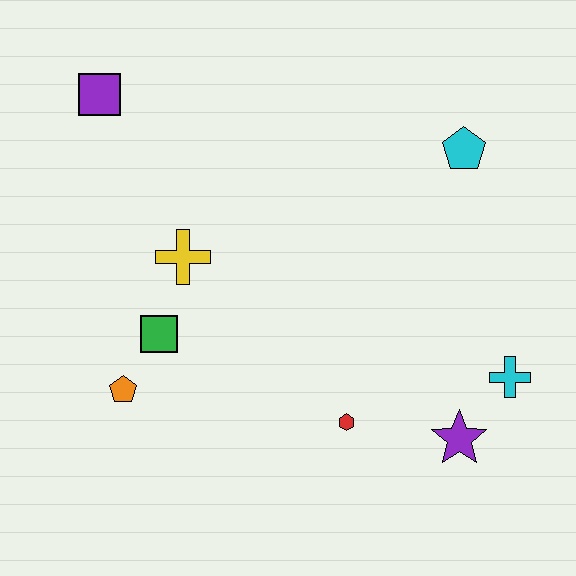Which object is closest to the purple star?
The cyan cross is closest to the purple star.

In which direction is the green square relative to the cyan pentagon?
The green square is to the left of the cyan pentagon.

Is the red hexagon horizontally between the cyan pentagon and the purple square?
Yes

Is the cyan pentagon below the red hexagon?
No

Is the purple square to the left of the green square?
Yes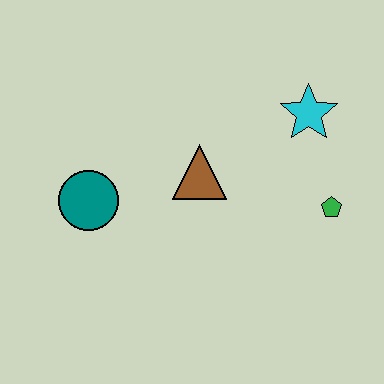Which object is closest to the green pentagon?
The cyan star is closest to the green pentagon.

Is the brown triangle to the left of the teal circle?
No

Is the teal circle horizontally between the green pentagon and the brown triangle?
No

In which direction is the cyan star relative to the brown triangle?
The cyan star is to the right of the brown triangle.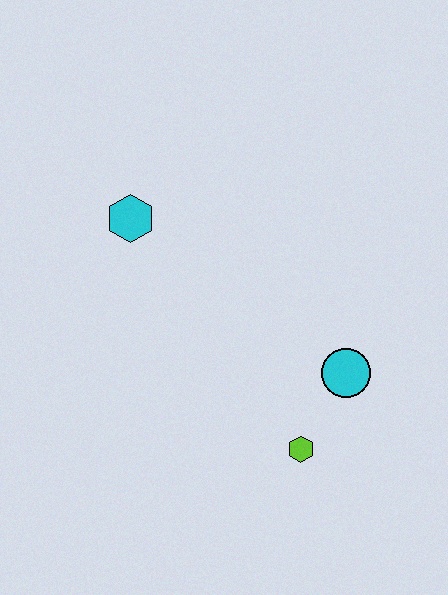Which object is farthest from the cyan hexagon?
The lime hexagon is farthest from the cyan hexagon.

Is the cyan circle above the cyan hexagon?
No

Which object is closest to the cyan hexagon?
The cyan circle is closest to the cyan hexagon.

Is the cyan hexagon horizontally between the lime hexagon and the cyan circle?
No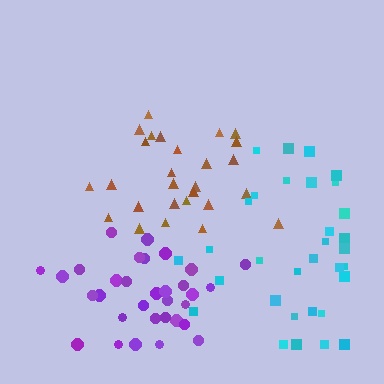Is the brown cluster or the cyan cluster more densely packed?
Brown.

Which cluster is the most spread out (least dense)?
Cyan.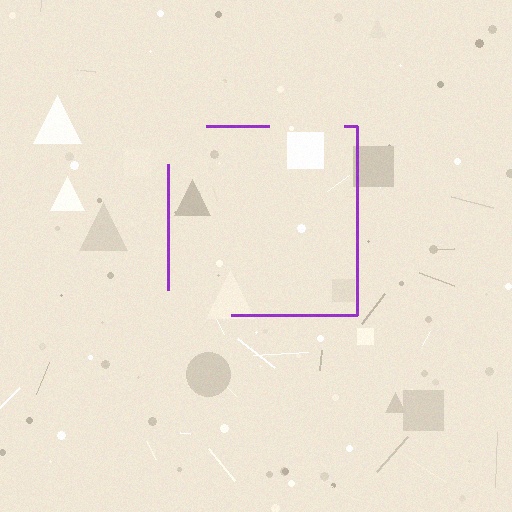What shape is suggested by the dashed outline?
The dashed outline suggests a square.